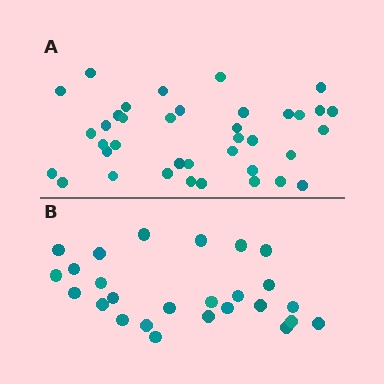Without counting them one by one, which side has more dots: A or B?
Region A (the top region) has more dots.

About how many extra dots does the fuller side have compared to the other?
Region A has roughly 12 or so more dots than region B.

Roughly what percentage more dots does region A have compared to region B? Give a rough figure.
About 45% more.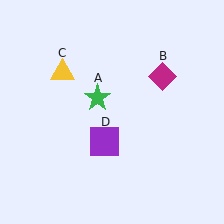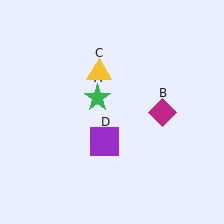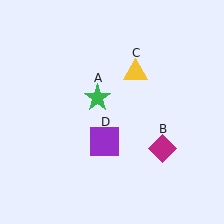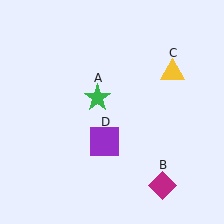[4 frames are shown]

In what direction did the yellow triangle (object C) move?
The yellow triangle (object C) moved right.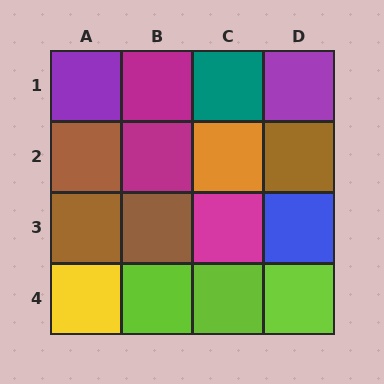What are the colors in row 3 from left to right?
Brown, brown, magenta, blue.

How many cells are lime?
3 cells are lime.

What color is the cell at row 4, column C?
Lime.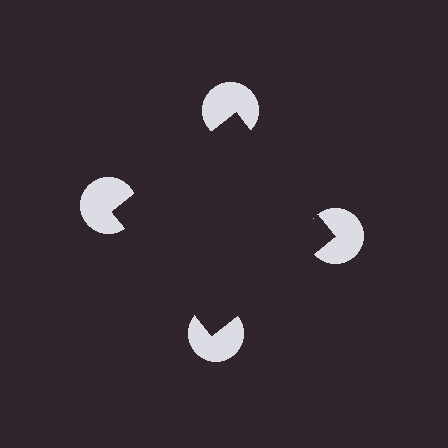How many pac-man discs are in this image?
There are 4 — one at each vertex of the illusory square.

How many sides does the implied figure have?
4 sides.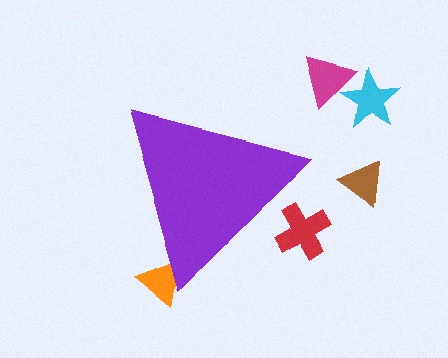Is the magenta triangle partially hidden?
No, the magenta triangle is fully visible.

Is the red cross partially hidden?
Yes, the red cross is partially hidden behind the purple triangle.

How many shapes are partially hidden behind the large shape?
2 shapes are partially hidden.